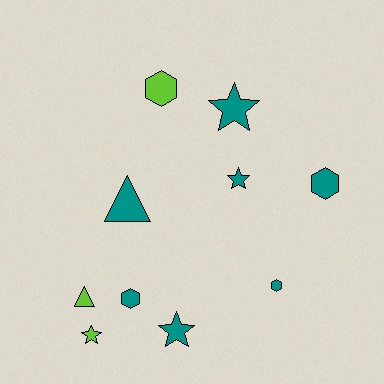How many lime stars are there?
There is 1 lime star.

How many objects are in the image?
There are 10 objects.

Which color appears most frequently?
Teal, with 7 objects.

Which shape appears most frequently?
Hexagon, with 4 objects.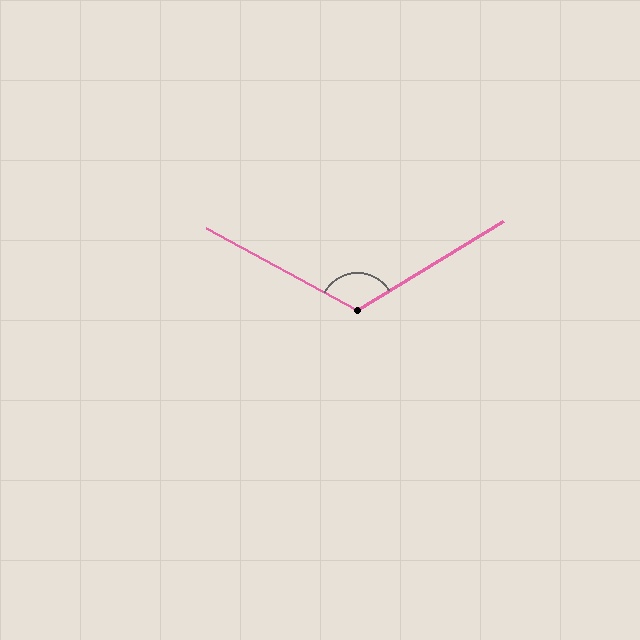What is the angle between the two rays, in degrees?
Approximately 120 degrees.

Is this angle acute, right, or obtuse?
It is obtuse.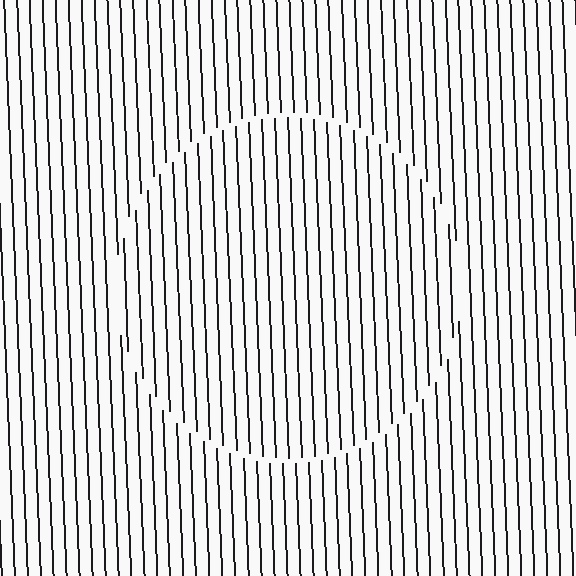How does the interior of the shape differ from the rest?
The interior of the shape contains the same grating, shifted by half a period — the contour is defined by the phase discontinuity where line-ends from the inner and outer gratings abut.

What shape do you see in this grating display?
An illusory circle. The interior of the shape contains the same grating, shifted by half a period — the contour is defined by the phase discontinuity where line-ends from the inner and outer gratings abut.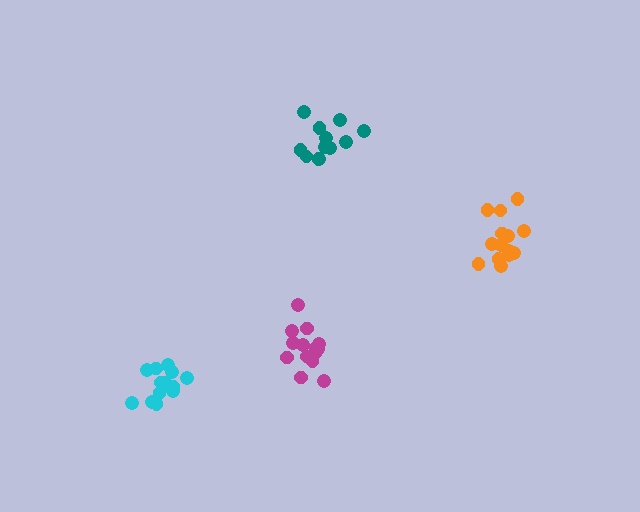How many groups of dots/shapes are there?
There are 4 groups.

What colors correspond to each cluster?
The clusters are colored: cyan, teal, orange, magenta.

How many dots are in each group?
Group 1: 13 dots, Group 2: 12 dots, Group 3: 14 dots, Group 4: 14 dots (53 total).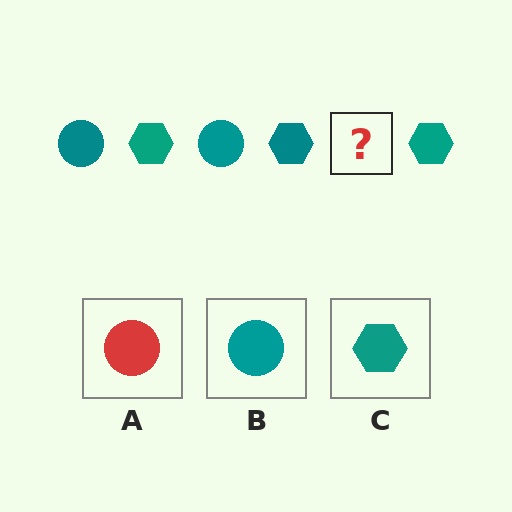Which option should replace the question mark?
Option B.